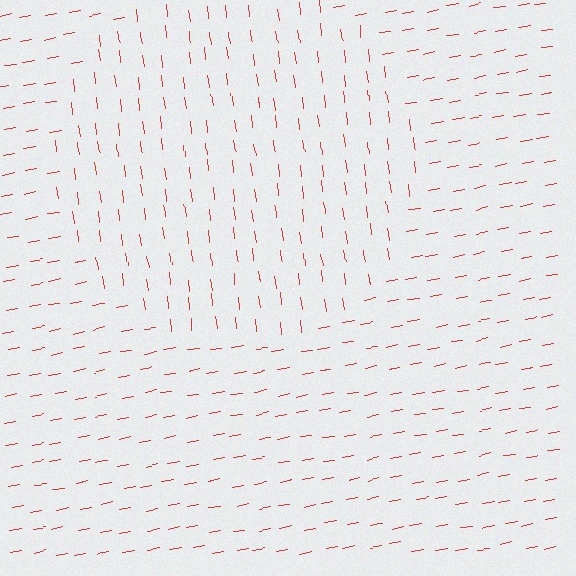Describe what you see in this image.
The image is filled with small red line segments. A circle region in the image has lines oriented differently from the surrounding lines, creating a visible texture boundary.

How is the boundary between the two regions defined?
The boundary is defined purely by a change in line orientation (approximately 87 degrees difference). All lines are the same color and thickness.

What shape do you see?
I see a circle.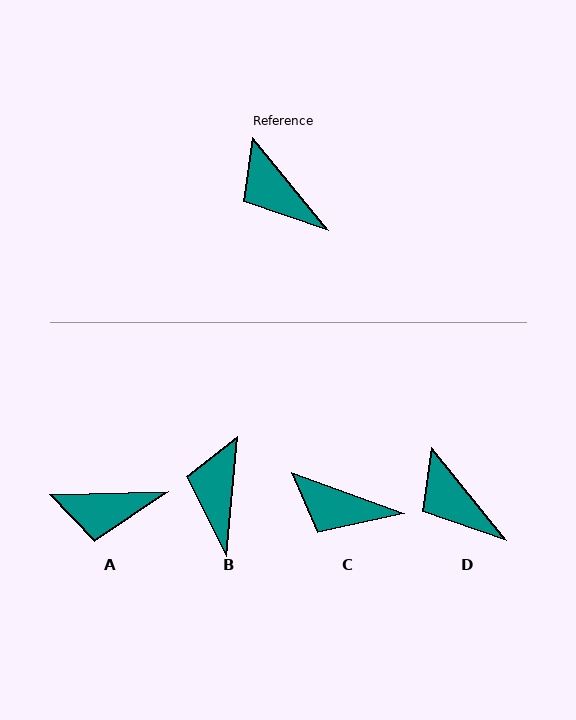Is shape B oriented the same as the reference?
No, it is off by about 45 degrees.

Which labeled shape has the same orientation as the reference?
D.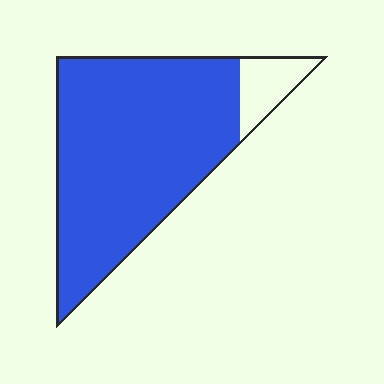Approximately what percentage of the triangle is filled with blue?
Approximately 90%.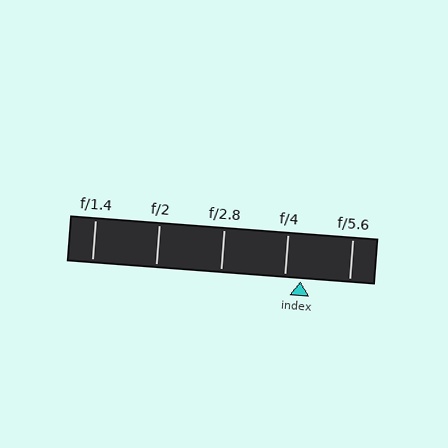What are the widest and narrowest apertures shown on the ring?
The widest aperture shown is f/1.4 and the narrowest is f/5.6.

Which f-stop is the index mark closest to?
The index mark is closest to f/4.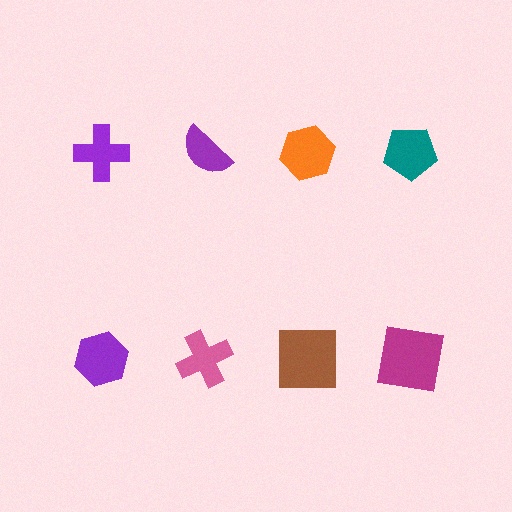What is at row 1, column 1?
A purple cross.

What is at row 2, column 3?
A brown square.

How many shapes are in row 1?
4 shapes.